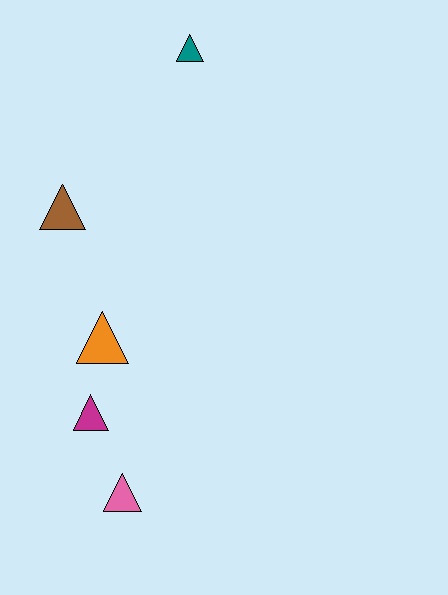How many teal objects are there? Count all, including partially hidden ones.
There is 1 teal object.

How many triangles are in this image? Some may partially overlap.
There are 5 triangles.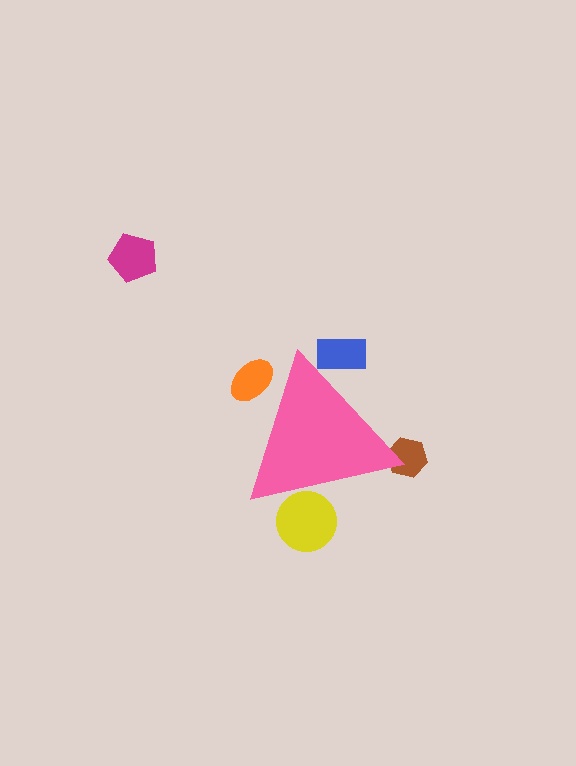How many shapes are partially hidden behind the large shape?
4 shapes are partially hidden.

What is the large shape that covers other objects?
A pink triangle.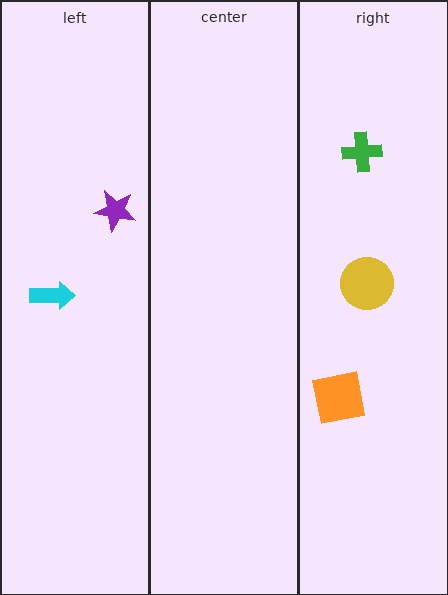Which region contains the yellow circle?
The right region.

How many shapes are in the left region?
2.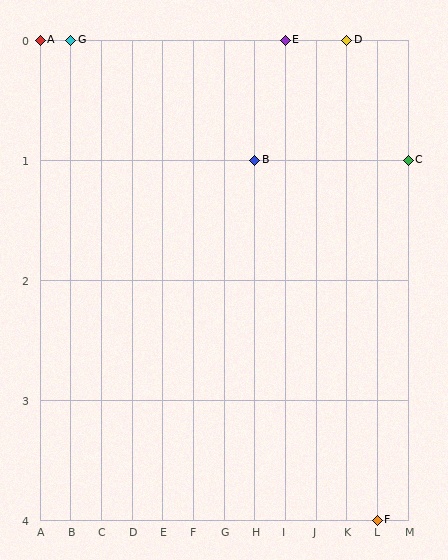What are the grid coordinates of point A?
Point A is at grid coordinates (A, 0).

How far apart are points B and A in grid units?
Points B and A are 7 columns and 1 row apart (about 7.1 grid units diagonally).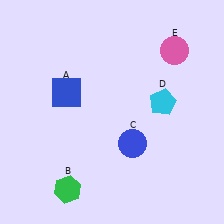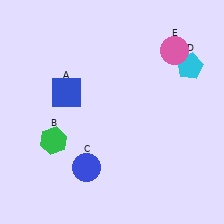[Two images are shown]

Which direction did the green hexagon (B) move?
The green hexagon (B) moved up.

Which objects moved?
The objects that moved are: the green hexagon (B), the blue circle (C), the cyan pentagon (D).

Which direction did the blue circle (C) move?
The blue circle (C) moved left.